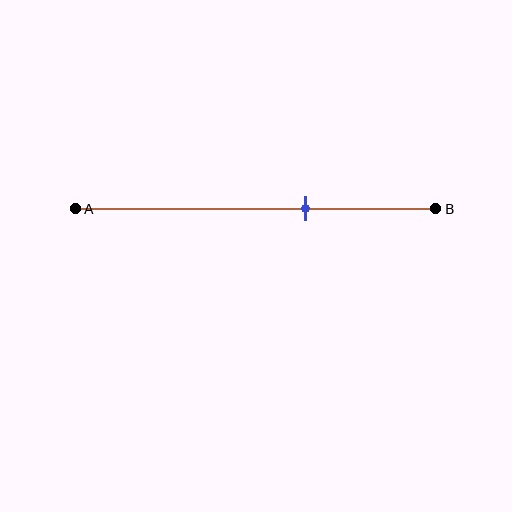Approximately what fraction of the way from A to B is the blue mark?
The blue mark is approximately 65% of the way from A to B.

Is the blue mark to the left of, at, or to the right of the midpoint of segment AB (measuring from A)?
The blue mark is to the right of the midpoint of segment AB.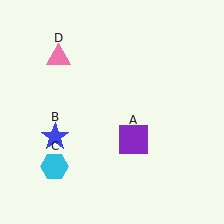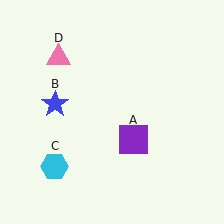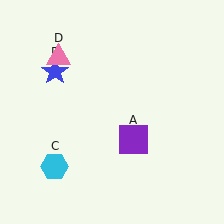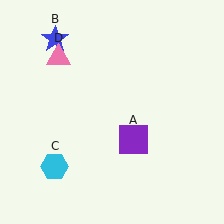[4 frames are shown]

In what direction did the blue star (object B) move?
The blue star (object B) moved up.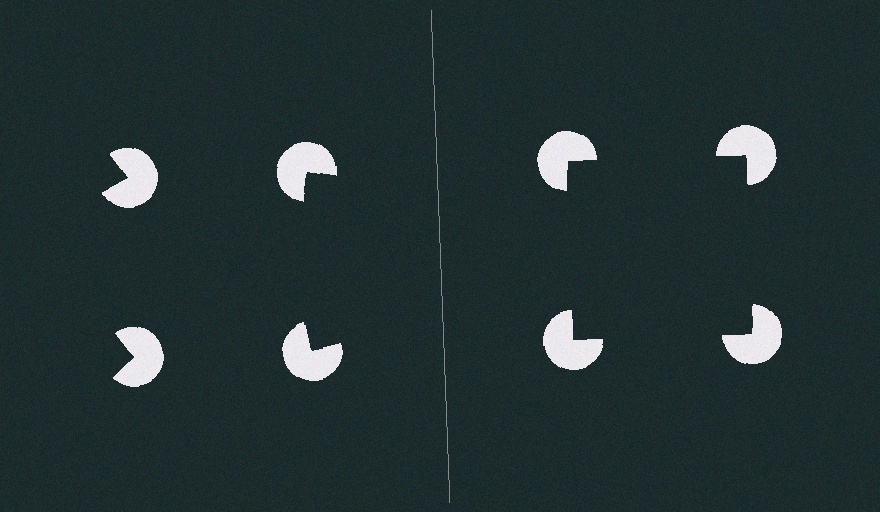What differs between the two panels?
The pac-man discs are positioned identically on both sides; only the wedge orientations differ. On the right they align to a square; on the left they are misaligned.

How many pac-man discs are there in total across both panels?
8 — 4 on each side.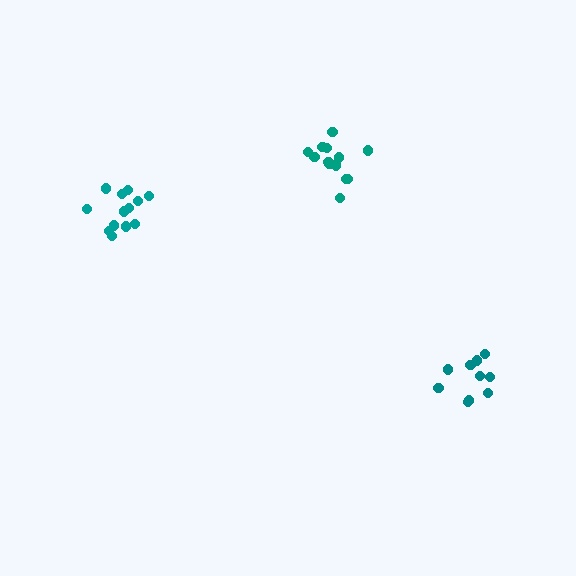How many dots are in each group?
Group 1: 13 dots, Group 2: 10 dots, Group 3: 13 dots (36 total).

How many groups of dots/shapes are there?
There are 3 groups.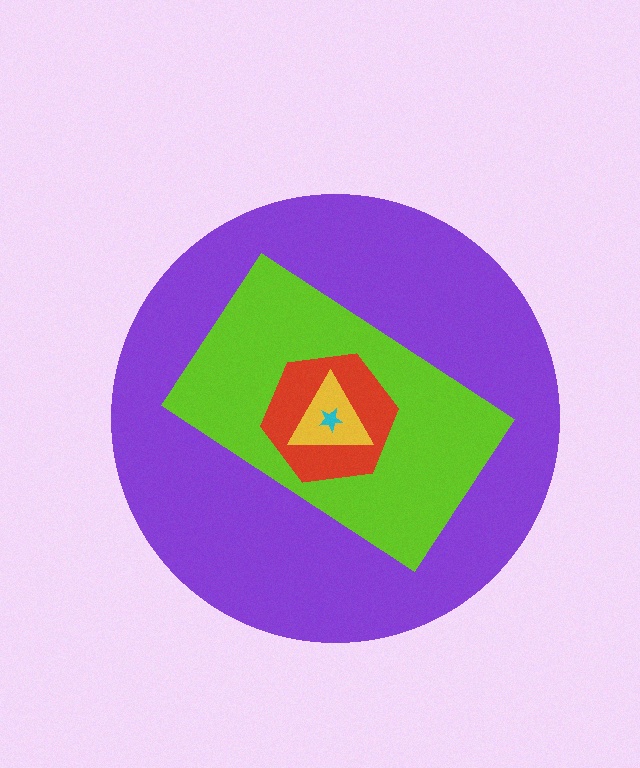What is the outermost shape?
The purple circle.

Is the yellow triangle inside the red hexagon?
Yes.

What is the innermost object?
The cyan star.